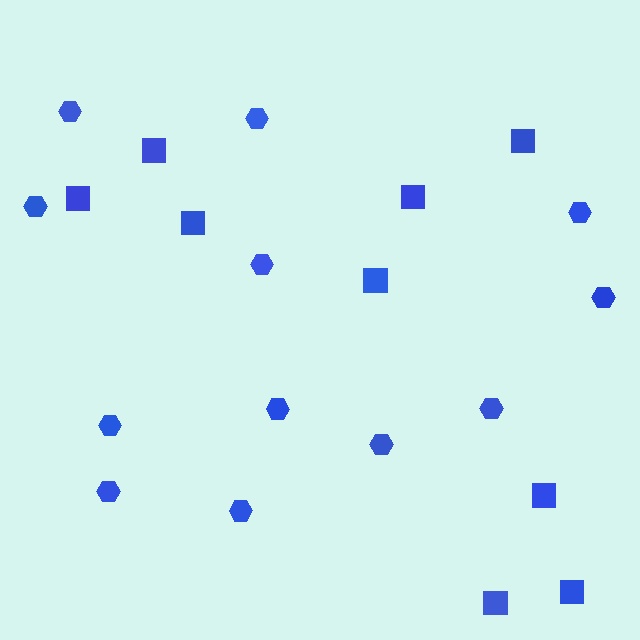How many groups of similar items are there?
There are 2 groups: one group of squares (9) and one group of hexagons (12).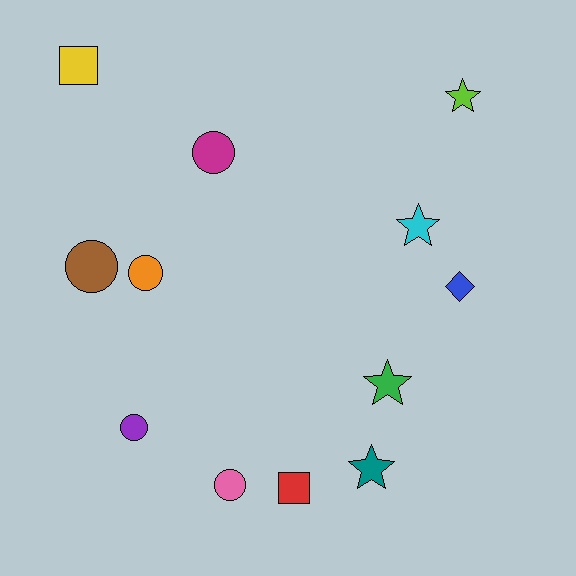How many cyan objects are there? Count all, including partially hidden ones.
There is 1 cyan object.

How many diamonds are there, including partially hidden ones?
There is 1 diamond.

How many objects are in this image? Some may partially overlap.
There are 12 objects.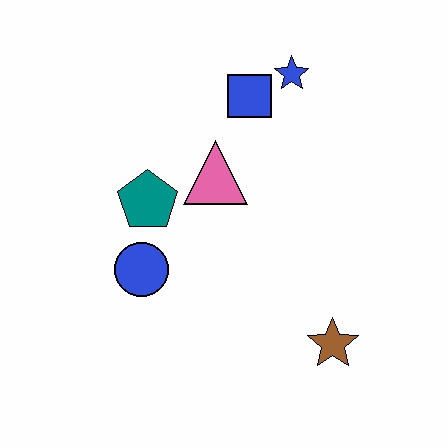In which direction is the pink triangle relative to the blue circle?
The pink triangle is above the blue circle.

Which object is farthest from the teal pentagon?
The brown star is farthest from the teal pentagon.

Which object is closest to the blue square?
The blue star is closest to the blue square.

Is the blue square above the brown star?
Yes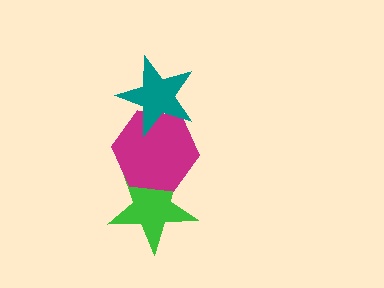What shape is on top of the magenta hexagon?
The teal star is on top of the magenta hexagon.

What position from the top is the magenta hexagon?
The magenta hexagon is 2nd from the top.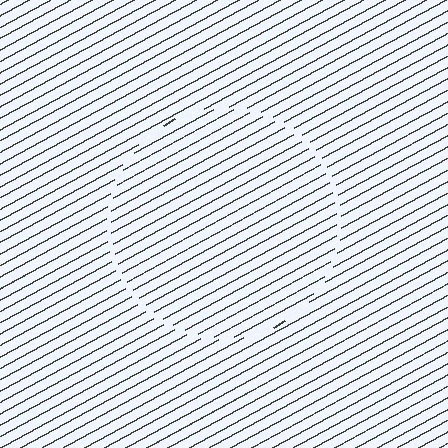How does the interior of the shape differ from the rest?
The interior of the shape contains the same grating, shifted by half a period — the contour is defined by the phase discontinuity where line-ends from the inner and outer gratings abut.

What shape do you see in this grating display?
An illusory circle. The interior of the shape contains the same grating, shifted by half a period — the contour is defined by the phase discontinuity where line-ends from the inner and outer gratings abut.